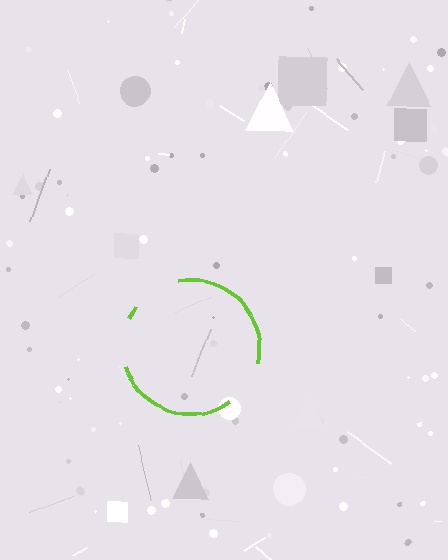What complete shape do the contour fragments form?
The contour fragments form a circle.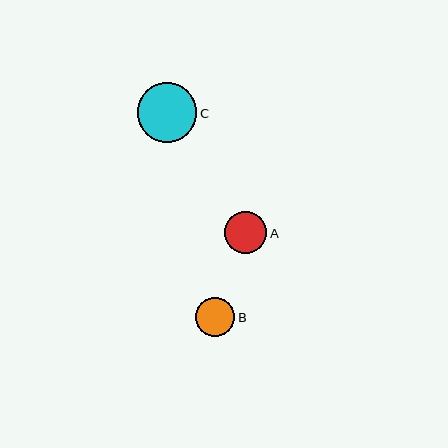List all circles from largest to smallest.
From largest to smallest: C, A, B.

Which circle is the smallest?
Circle B is the smallest with a size of approximately 39 pixels.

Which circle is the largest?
Circle C is the largest with a size of approximately 60 pixels.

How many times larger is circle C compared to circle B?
Circle C is approximately 1.5 times the size of circle B.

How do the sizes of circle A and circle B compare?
Circle A and circle B are approximately the same size.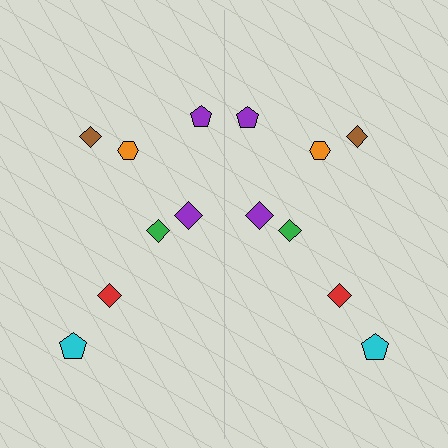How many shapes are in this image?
There are 14 shapes in this image.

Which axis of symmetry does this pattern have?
The pattern has a vertical axis of symmetry running through the center of the image.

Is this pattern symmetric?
Yes, this pattern has bilateral (reflection) symmetry.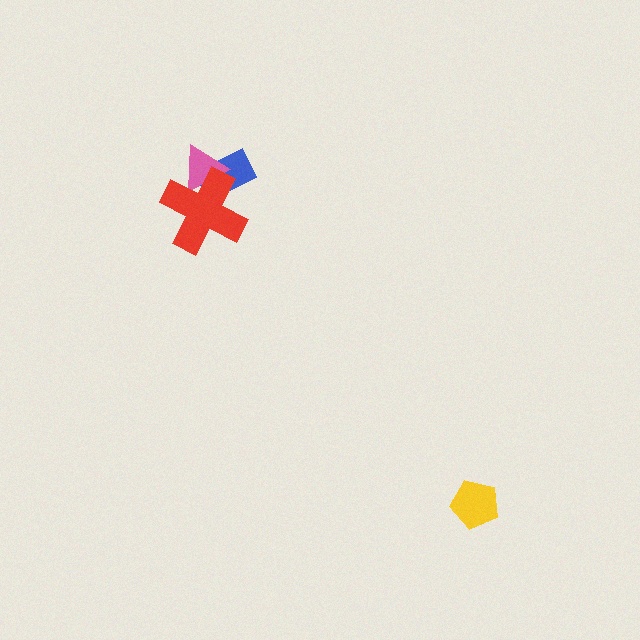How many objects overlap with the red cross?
2 objects overlap with the red cross.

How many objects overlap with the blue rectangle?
2 objects overlap with the blue rectangle.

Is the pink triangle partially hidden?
Yes, it is partially covered by another shape.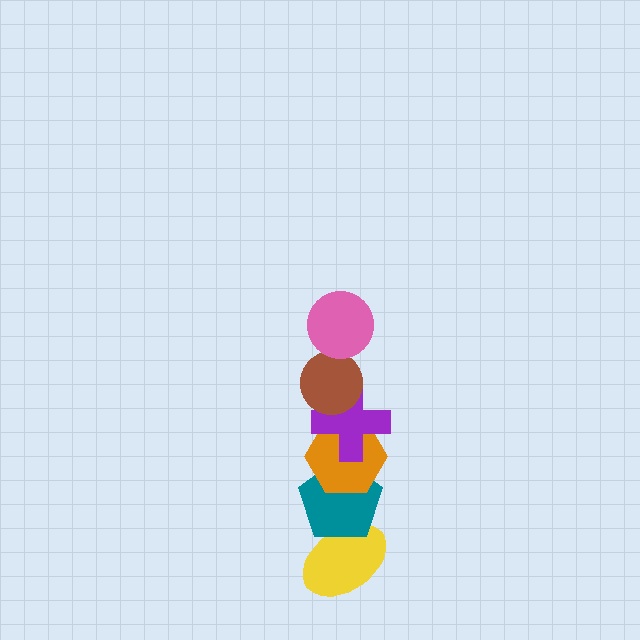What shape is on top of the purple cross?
The brown circle is on top of the purple cross.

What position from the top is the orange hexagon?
The orange hexagon is 4th from the top.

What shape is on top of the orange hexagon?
The purple cross is on top of the orange hexagon.